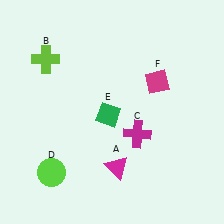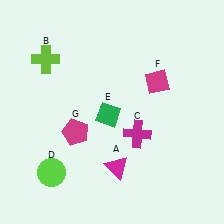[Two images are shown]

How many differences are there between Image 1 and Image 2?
There is 1 difference between the two images.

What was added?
A magenta pentagon (G) was added in Image 2.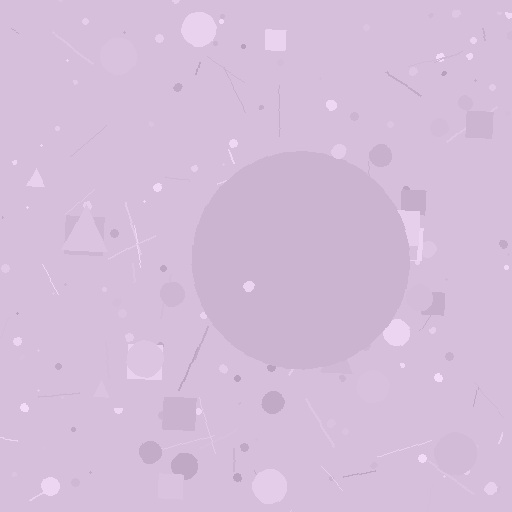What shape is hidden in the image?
A circle is hidden in the image.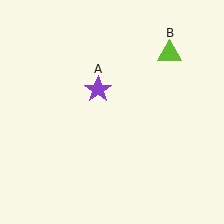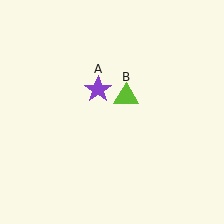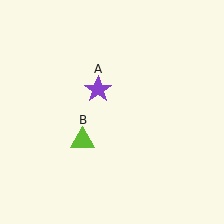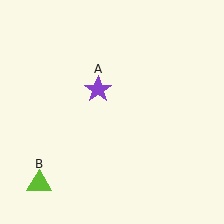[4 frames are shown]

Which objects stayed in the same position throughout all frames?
Purple star (object A) remained stationary.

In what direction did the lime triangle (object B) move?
The lime triangle (object B) moved down and to the left.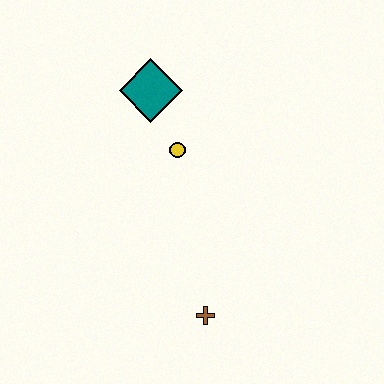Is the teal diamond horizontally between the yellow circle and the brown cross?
No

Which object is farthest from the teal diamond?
The brown cross is farthest from the teal diamond.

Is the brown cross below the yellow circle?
Yes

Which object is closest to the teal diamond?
The yellow circle is closest to the teal diamond.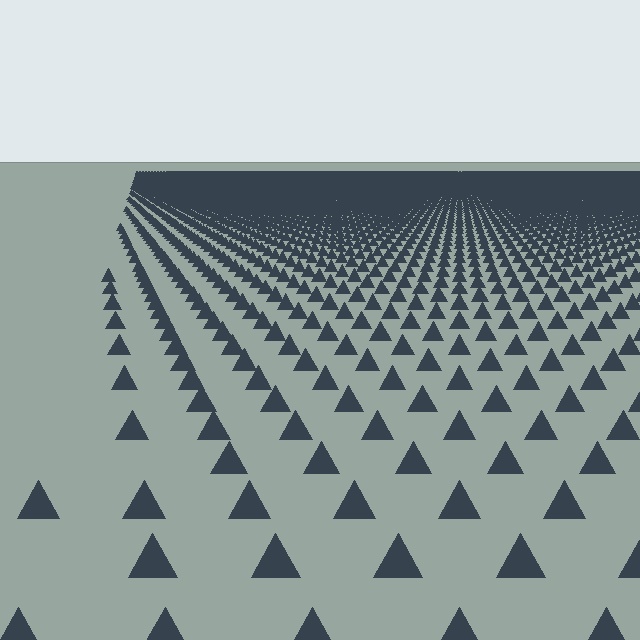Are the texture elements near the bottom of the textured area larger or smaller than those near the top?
Larger. Near the bottom, elements are closer to the viewer and appear at a bigger on-screen size.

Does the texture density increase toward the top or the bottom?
Density increases toward the top.